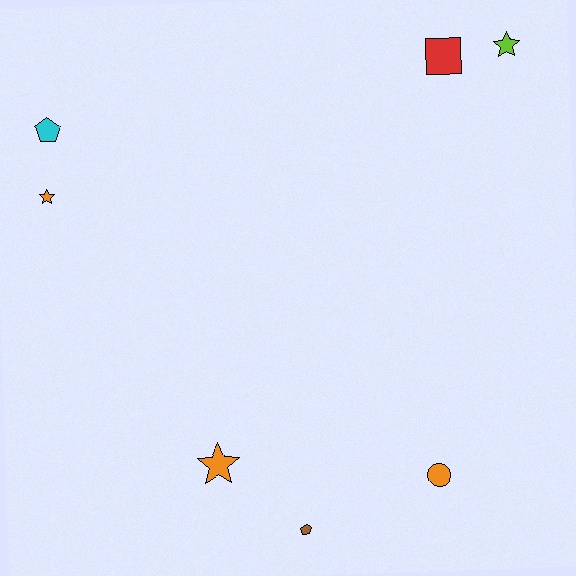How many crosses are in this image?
There are no crosses.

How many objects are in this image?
There are 7 objects.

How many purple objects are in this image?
There are no purple objects.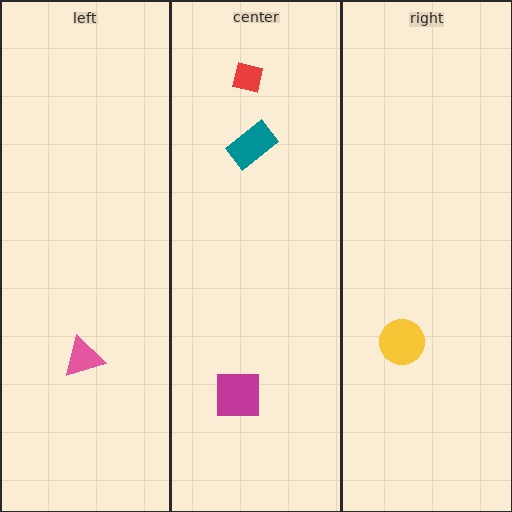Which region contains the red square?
The center region.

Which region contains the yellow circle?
The right region.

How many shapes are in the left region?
1.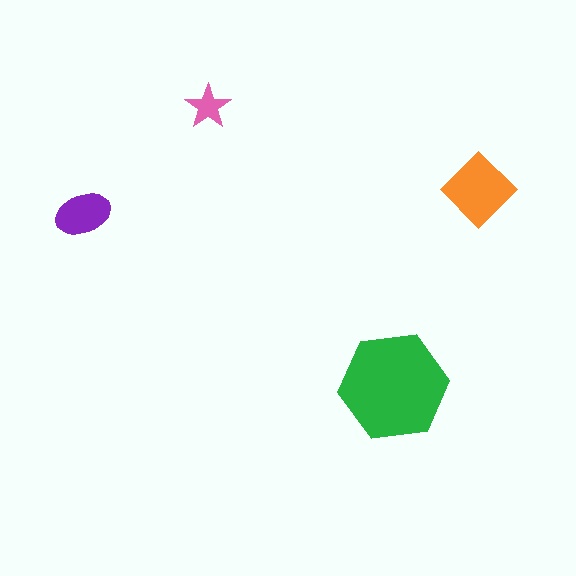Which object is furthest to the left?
The purple ellipse is leftmost.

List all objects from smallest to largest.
The pink star, the purple ellipse, the orange diamond, the green hexagon.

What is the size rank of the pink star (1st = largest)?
4th.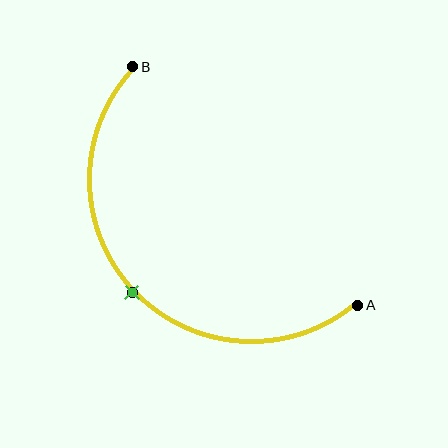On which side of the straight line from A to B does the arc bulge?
The arc bulges below and to the left of the straight line connecting A and B.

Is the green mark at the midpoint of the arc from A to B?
Yes. The green mark lies on the arc at equal arc-length from both A and B — it is the arc midpoint.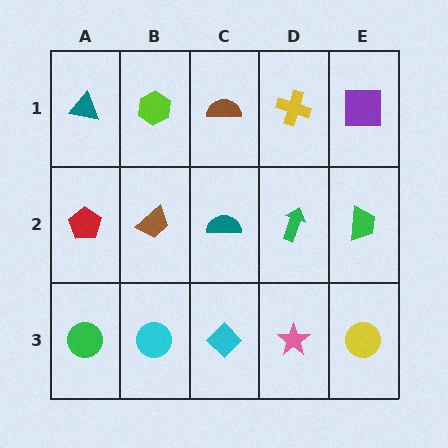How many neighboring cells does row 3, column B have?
3.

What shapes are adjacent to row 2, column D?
A yellow cross (row 1, column D), a pink star (row 3, column D), a teal semicircle (row 2, column C), a green trapezoid (row 2, column E).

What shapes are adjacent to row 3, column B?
A brown trapezoid (row 2, column B), a green circle (row 3, column A), a cyan diamond (row 3, column C).